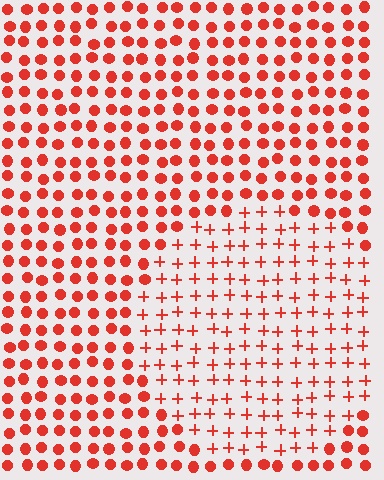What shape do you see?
I see a circle.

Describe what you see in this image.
The image is filled with small red elements arranged in a uniform grid. A circle-shaped region contains plus signs, while the surrounding area contains circles. The boundary is defined purely by the change in element shape.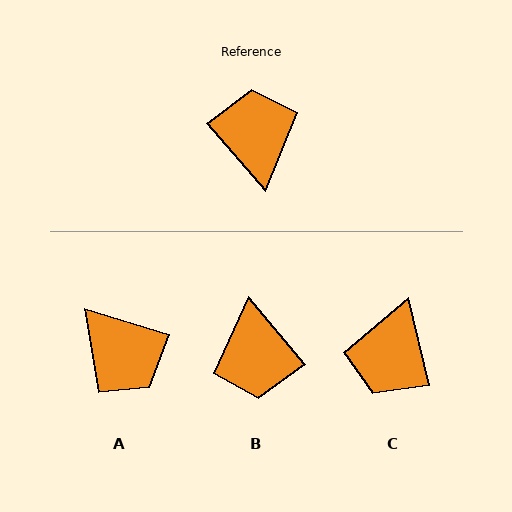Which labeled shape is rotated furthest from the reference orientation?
B, about 179 degrees away.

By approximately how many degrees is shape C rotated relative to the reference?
Approximately 152 degrees counter-clockwise.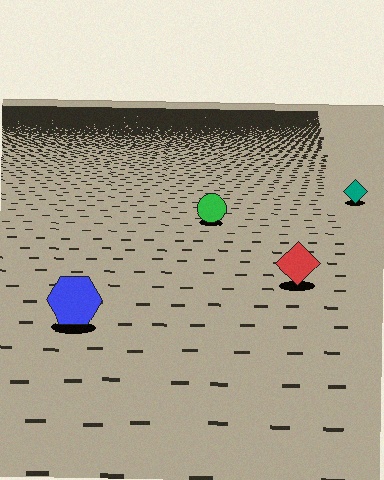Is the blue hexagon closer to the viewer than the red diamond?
Yes. The blue hexagon is closer — you can tell from the texture gradient: the ground texture is coarser near it.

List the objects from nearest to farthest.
From nearest to farthest: the blue hexagon, the red diamond, the green circle, the teal diamond.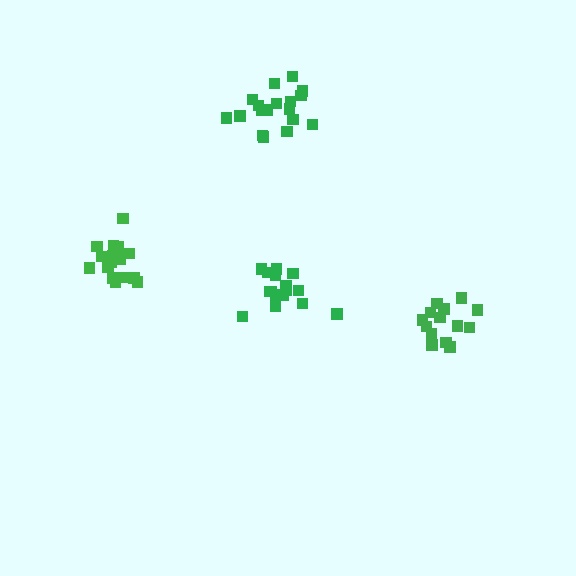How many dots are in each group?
Group 1: 18 dots, Group 2: 14 dots, Group 3: 17 dots, Group 4: 19 dots (68 total).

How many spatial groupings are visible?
There are 4 spatial groupings.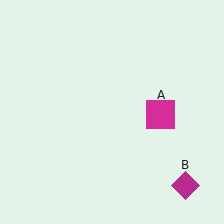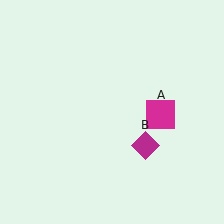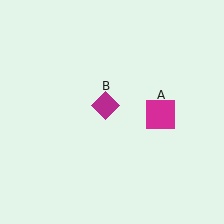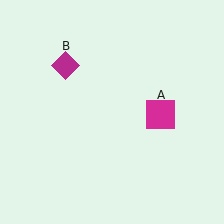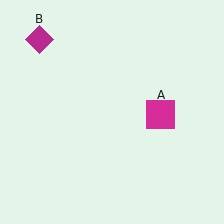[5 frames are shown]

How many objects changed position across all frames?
1 object changed position: magenta diamond (object B).